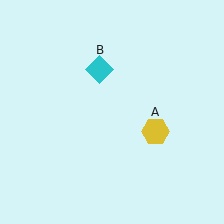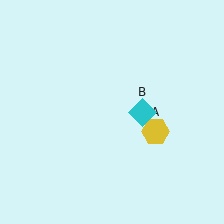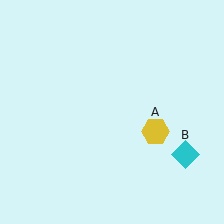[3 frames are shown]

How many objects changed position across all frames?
1 object changed position: cyan diamond (object B).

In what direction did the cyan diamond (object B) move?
The cyan diamond (object B) moved down and to the right.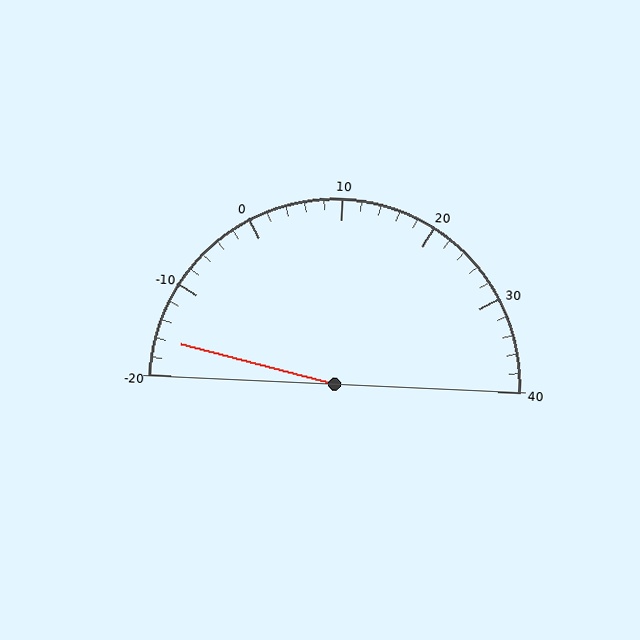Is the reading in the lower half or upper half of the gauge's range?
The reading is in the lower half of the range (-20 to 40).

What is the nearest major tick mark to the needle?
The nearest major tick mark is -20.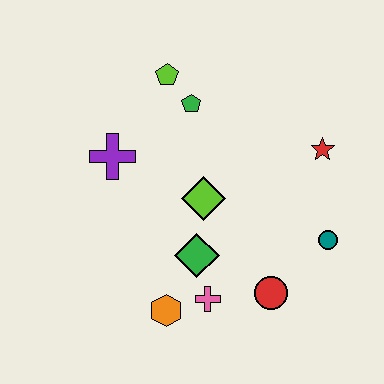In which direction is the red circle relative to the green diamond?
The red circle is to the right of the green diamond.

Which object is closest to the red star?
The teal circle is closest to the red star.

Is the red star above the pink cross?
Yes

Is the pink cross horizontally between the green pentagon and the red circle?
Yes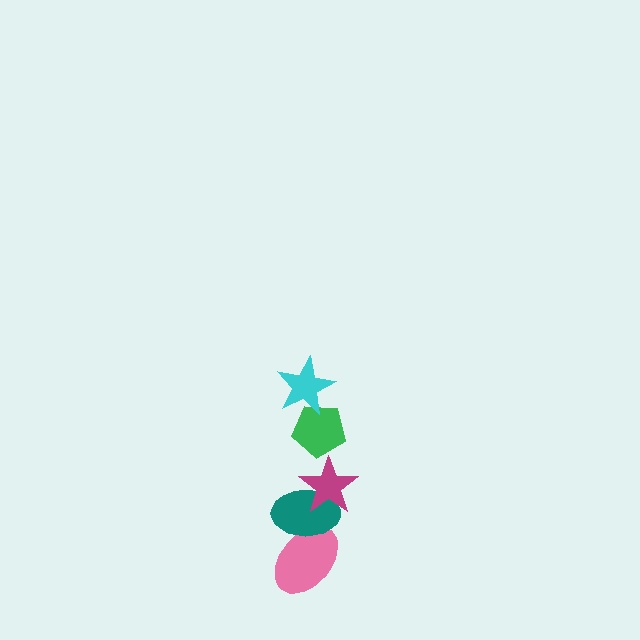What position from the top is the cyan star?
The cyan star is 1st from the top.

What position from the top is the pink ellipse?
The pink ellipse is 5th from the top.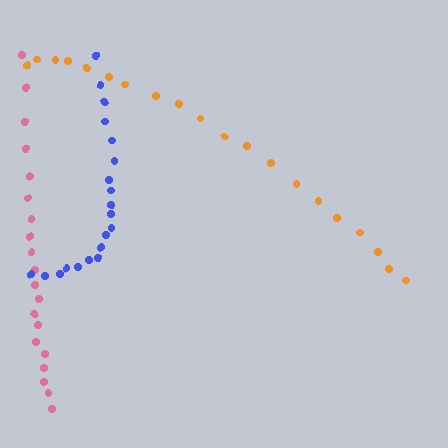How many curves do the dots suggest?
There are 3 distinct paths.